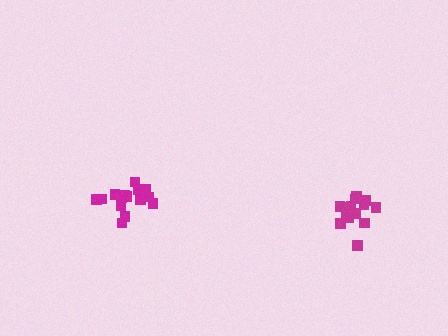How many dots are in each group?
Group 1: 15 dots, Group 2: 16 dots (31 total).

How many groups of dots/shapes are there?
There are 2 groups.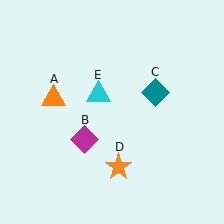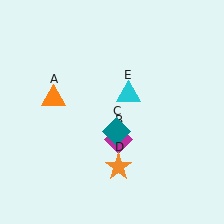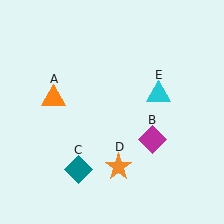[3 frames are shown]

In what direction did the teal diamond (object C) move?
The teal diamond (object C) moved down and to the left.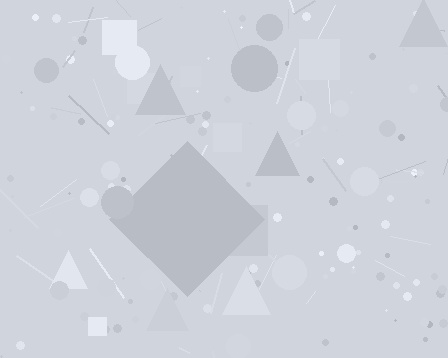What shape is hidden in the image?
A diamond is hidden in the image.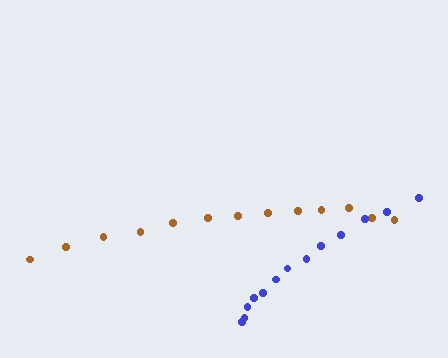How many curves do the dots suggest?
There are 2 distinct paths.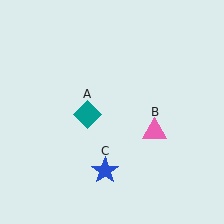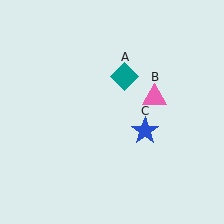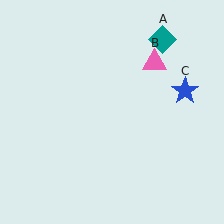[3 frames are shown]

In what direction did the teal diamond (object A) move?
The teal diamond (object A) moved up and to the right.